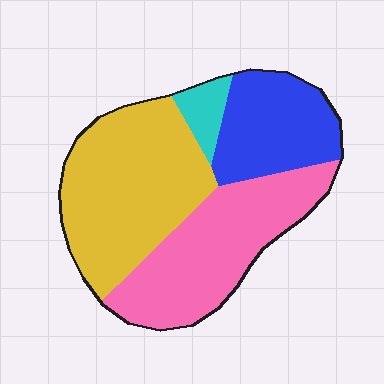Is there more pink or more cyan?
Pink.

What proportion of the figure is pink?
Pink takes up about one third (1/3) of the figure.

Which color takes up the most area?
Yellow, at roughly 40%.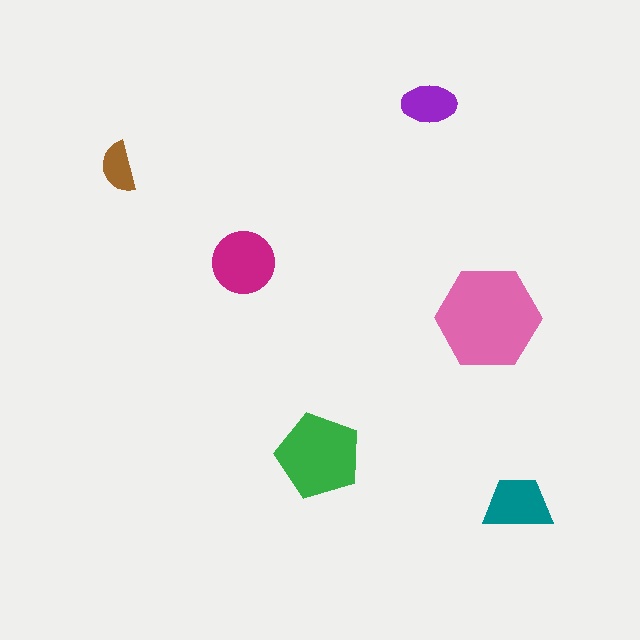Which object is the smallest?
The brown semicircle.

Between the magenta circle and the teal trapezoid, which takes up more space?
The magenta circle.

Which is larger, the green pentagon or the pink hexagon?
The pink hexagon.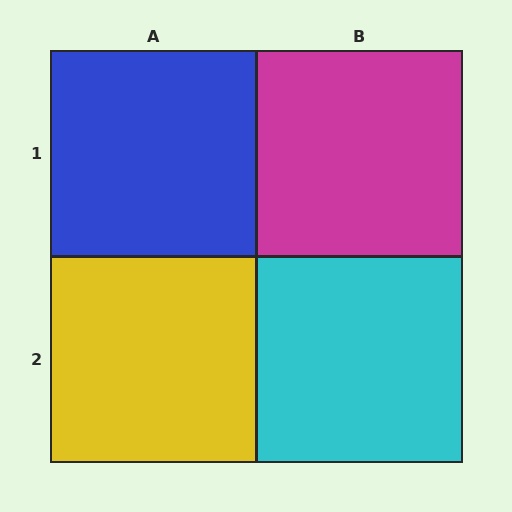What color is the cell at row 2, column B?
Cyan.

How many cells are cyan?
1 cell is cyan.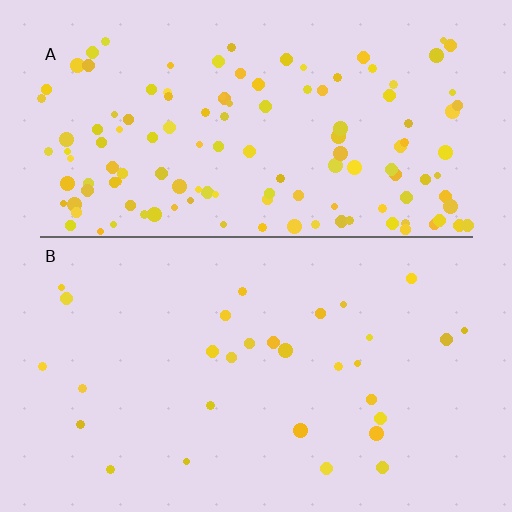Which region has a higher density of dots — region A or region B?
A (the top).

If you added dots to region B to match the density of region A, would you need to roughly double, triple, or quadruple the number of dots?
Approximately quadruple.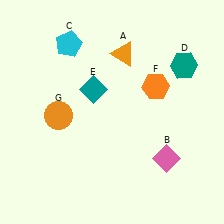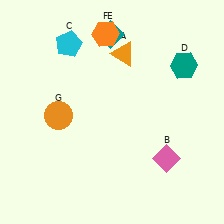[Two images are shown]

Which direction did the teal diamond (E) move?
The teal diamond (E) moved up.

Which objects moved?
The objects that moved are: the teal diamond (E), the orange hexagon (F).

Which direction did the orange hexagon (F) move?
The orange hexagon (F) moved up.